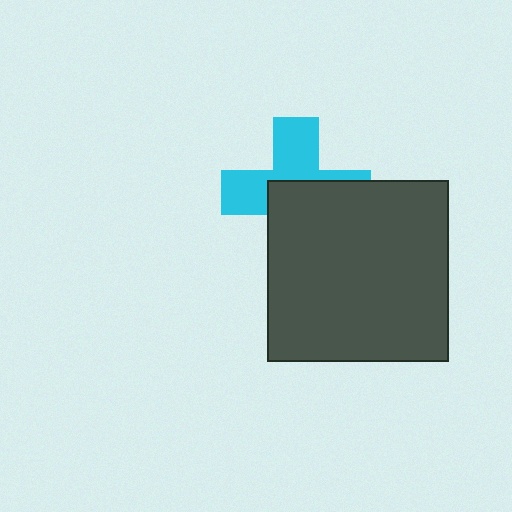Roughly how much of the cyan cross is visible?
About half of it is visible (roughly 47%).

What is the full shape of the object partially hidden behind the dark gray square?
The partially hidden object is a cyan cross.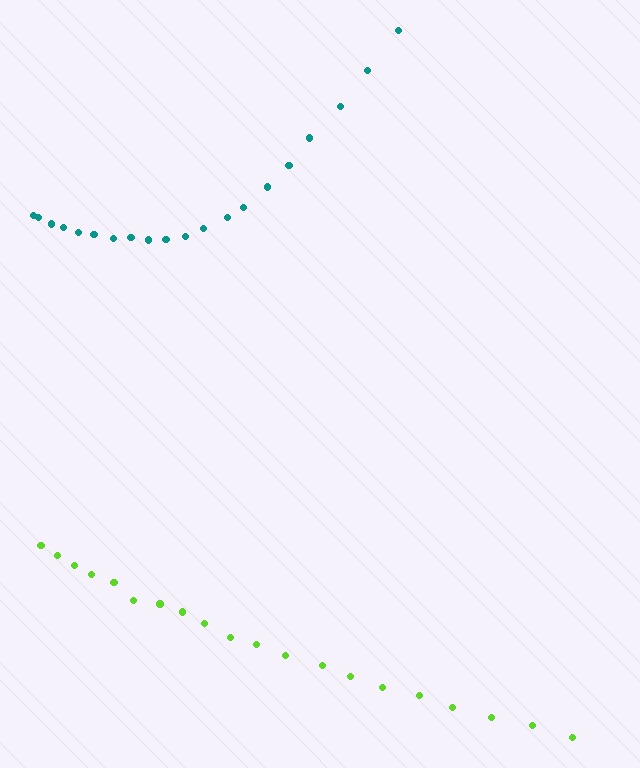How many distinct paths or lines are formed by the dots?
There are 2 distinct paths.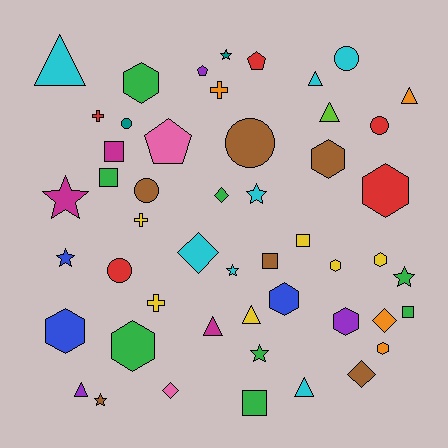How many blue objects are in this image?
There are 3 blue objects.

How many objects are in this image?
There are 50 objects.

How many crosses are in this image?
There are 4 crosses.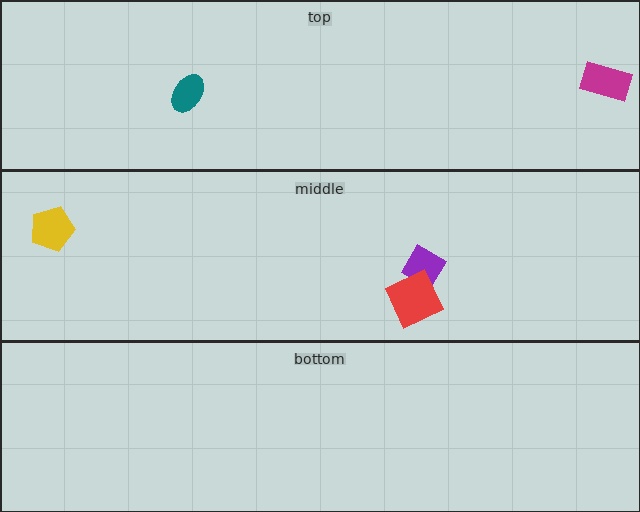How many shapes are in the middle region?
3.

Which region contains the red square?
The middle region.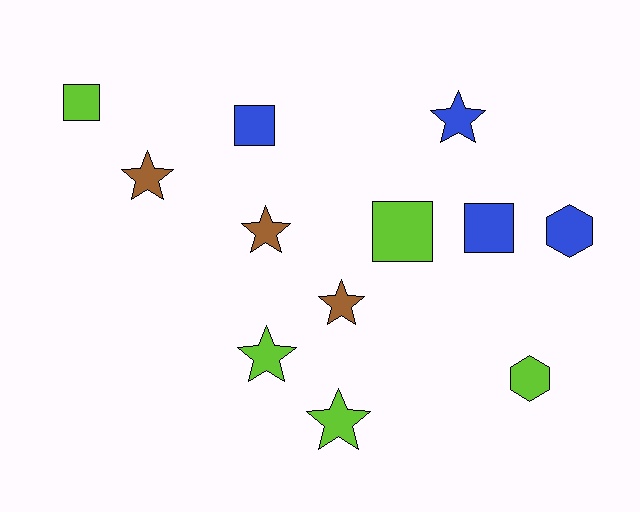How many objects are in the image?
There are 12 objects.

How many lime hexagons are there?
There is 1 lime hexagon.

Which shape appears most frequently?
Star, with 6 objects.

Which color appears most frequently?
Lime, with 5 objects.